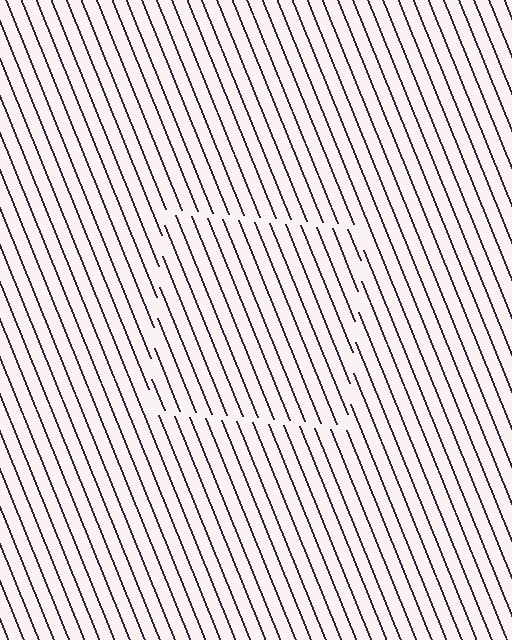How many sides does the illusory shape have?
4 sides — the line-ends trace a square.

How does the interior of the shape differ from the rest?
The interior of the shape contains the same grating, shifted by half a period — the contour is defined by the phase discontinuity where line-ends from the inner and outer gratings abut.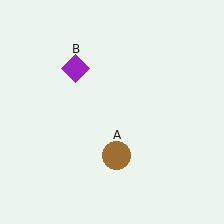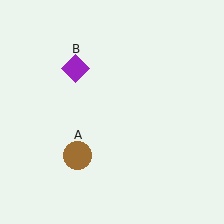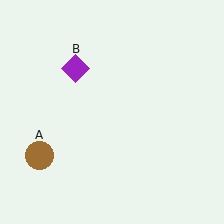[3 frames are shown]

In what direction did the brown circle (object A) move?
The brown circle (object A) moved left.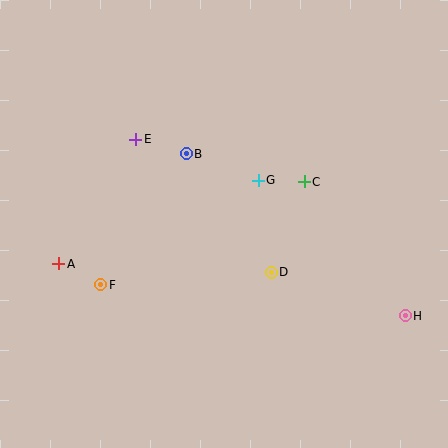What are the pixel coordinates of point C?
Point C is at (304, 182).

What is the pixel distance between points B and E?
The distance between B and E is 53 pixels.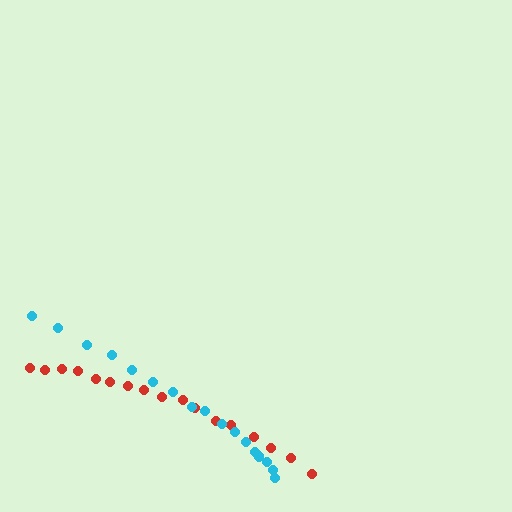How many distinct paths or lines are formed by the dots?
There are 2 distinct paths.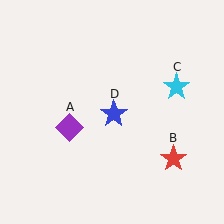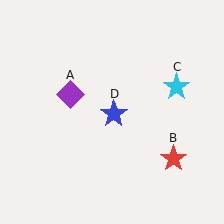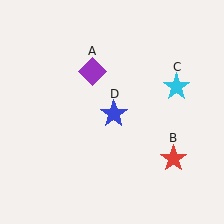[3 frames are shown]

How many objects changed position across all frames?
1 object changed position: purple diamond (object A).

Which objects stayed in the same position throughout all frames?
Red star (object B) and cyan star (object C) and blue star (object D) remained stationary.